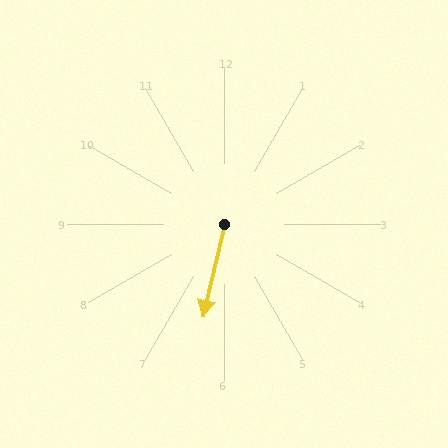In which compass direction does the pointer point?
South.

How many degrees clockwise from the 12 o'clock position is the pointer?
Approximately 193 degrees.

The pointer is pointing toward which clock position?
Roughly 6 o'clock.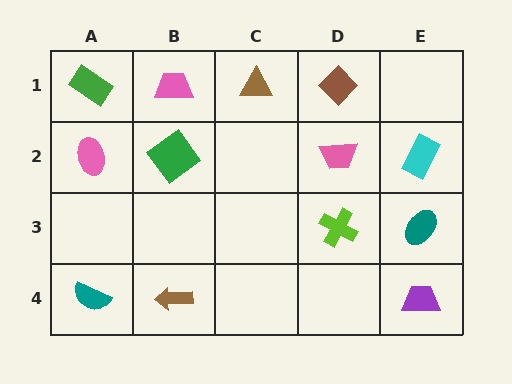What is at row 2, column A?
A pink ellipse.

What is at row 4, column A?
A teal semicircle.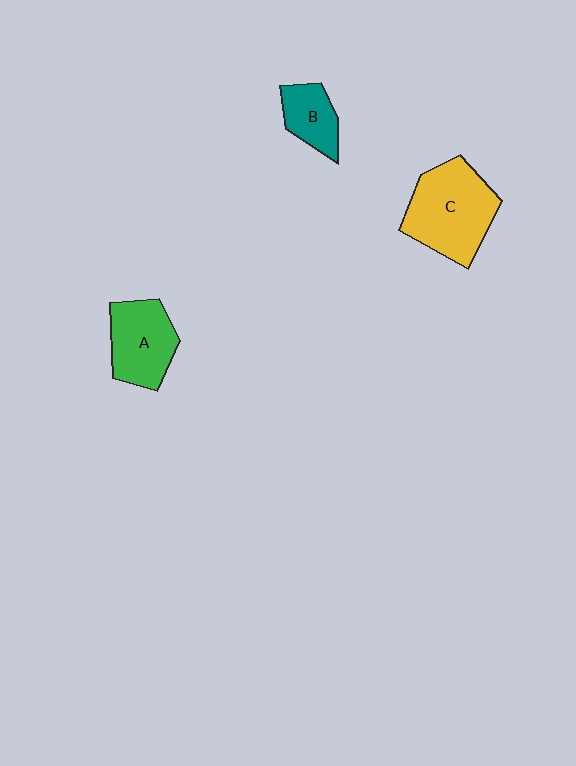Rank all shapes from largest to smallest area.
From largest to smallest: C (yellow), A (green), B (teal).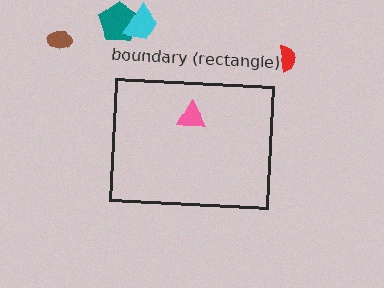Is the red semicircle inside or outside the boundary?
Outside.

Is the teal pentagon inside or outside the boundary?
Outside.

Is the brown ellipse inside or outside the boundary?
Outside.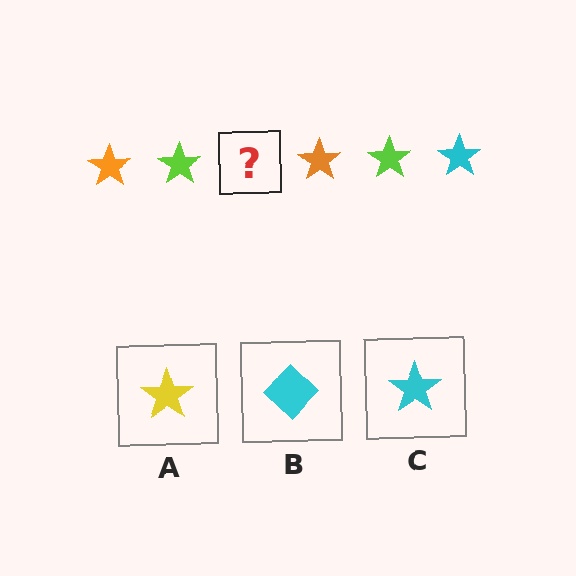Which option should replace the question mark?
Option C.